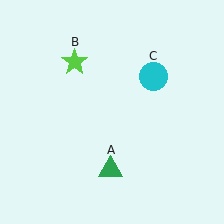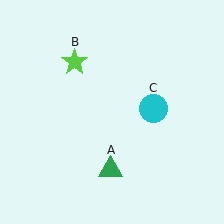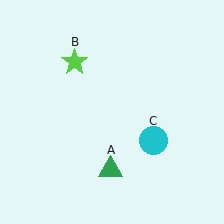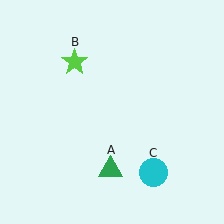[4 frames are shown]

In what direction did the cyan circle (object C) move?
The cyan circle (object C) moved down.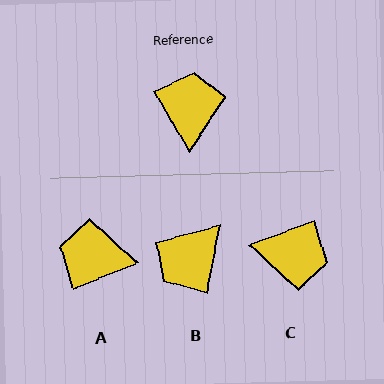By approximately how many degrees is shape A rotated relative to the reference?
Approximately 82 degrees counter-clockwise.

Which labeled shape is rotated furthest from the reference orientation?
B, about 139 degrees away.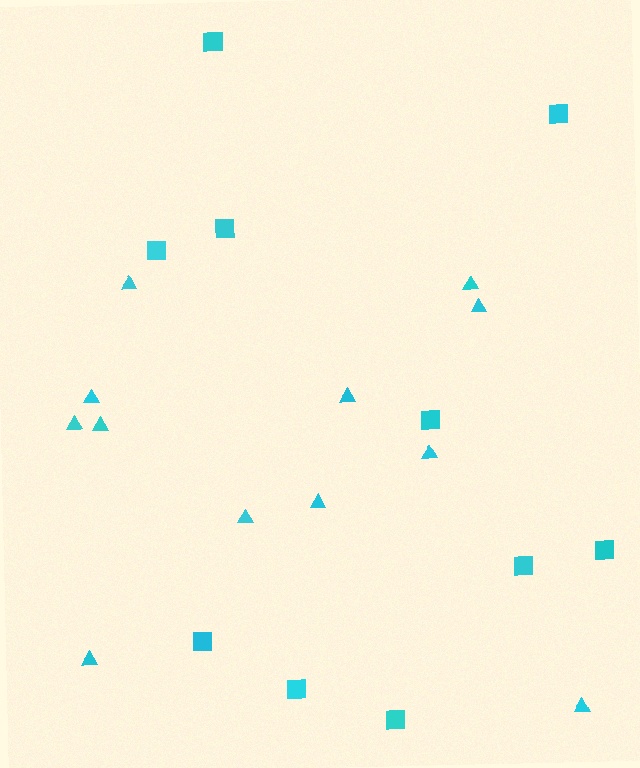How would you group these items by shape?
There are 2 groups: one group of squares (10) and one group of triangles (12).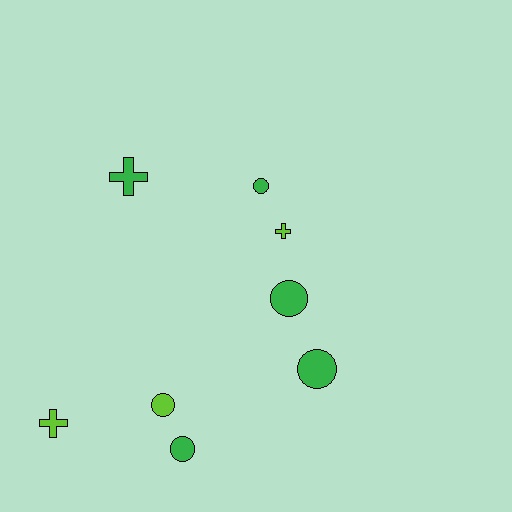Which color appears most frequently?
Green, with 5 objects.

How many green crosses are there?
There is 1 green cross.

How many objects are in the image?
There are 8 objects.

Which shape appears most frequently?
Circle, with 5 objects.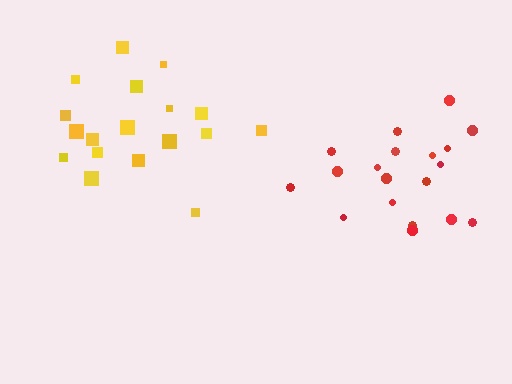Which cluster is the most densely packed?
Yellow.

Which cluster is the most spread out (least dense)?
Red.